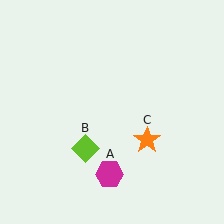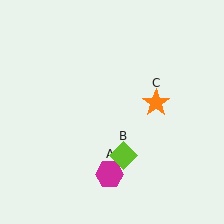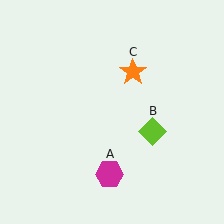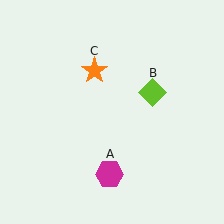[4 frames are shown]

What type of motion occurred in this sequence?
The lime diamond (object B), orange star (object C) rotated counterclockwise around the center of the scene.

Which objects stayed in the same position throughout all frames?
Magenta hexagon (object A) remained stationary.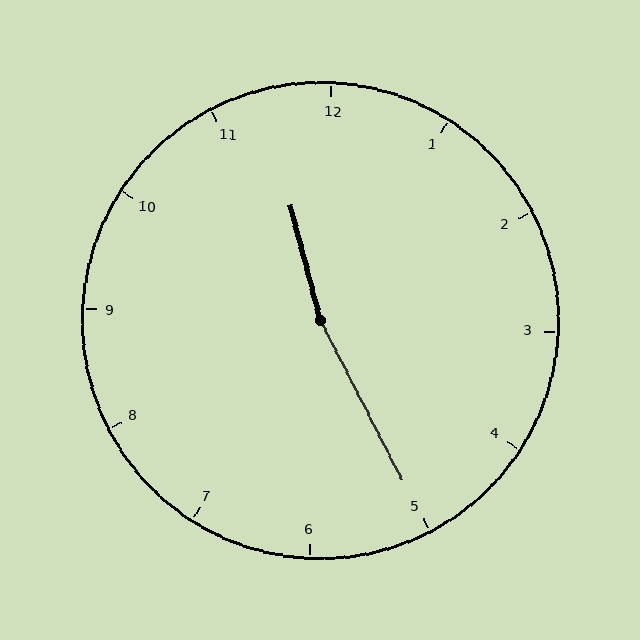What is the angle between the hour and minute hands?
Approximately 168 degrees.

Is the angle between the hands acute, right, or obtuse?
It is obtuse.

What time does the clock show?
11:25.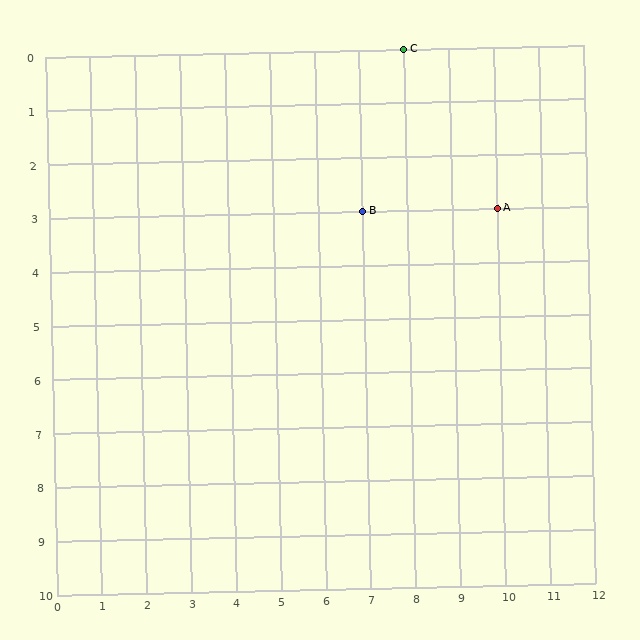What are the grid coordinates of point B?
Point B is at grid coordinates (7, 3).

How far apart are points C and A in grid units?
Points C and A are 2 columns and 3 rows apart (about 3.6 grid units diagonally).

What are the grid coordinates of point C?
Point C is at grid coordinates (8, 0).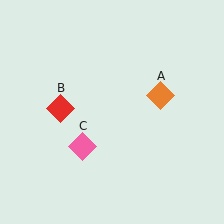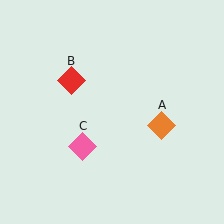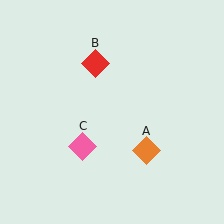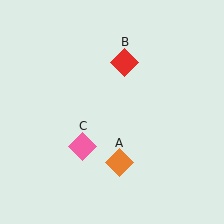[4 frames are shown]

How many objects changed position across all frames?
2 objects changed position: orange diamond (object A), red diamond (object B).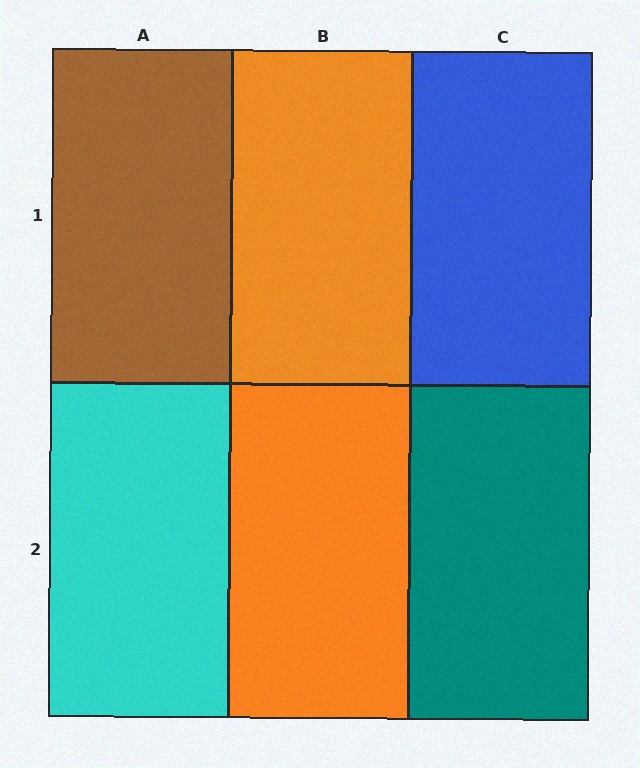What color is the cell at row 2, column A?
Cyan.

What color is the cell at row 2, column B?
Orange.